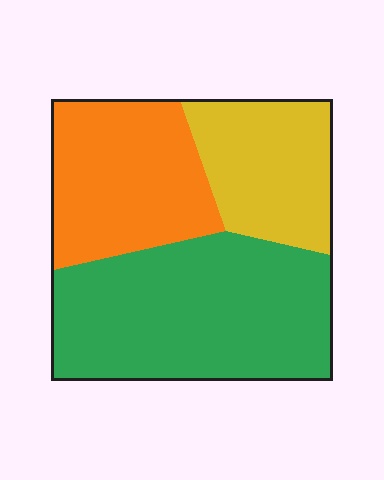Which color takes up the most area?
Green, at roughly 45%.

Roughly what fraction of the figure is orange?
Orange covers around 30% of the figure.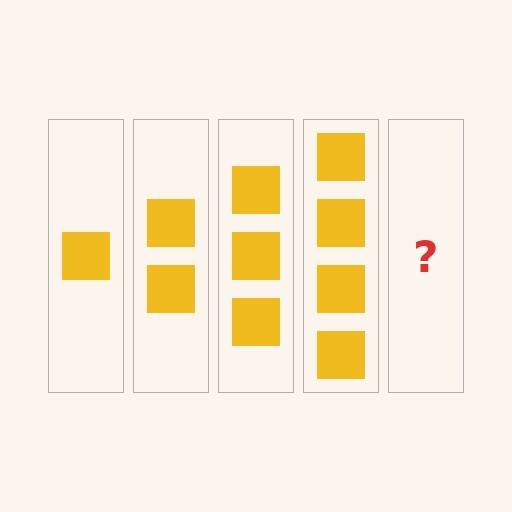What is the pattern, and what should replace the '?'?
The pattern is that each step adds one more square. The '?' should be 5 squares.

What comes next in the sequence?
The next element should be 5 squares.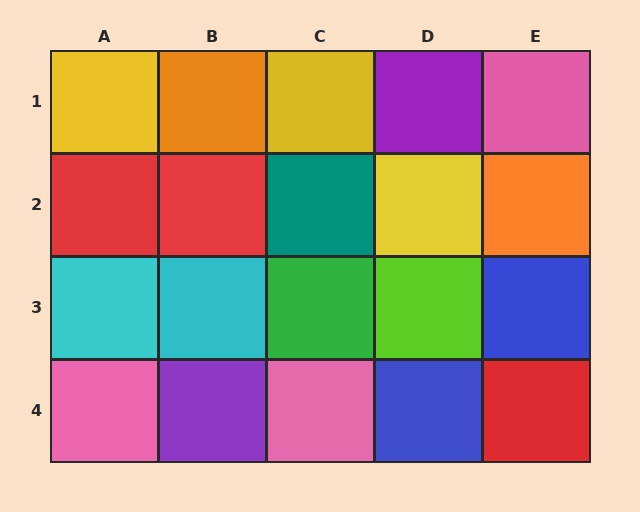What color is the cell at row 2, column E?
Orange.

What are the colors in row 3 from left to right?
Cyan, cyan, green, lime, blue.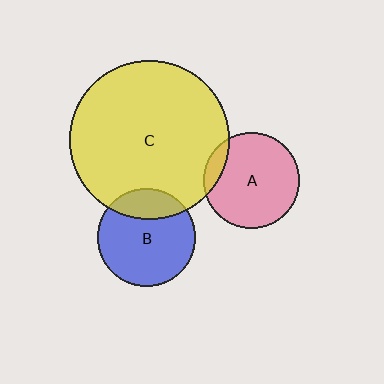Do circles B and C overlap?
Yes.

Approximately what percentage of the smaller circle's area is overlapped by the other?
Approximately 20%.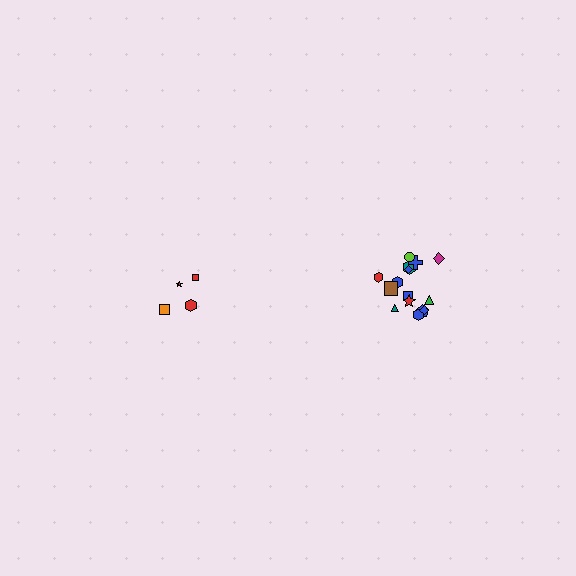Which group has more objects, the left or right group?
The right group.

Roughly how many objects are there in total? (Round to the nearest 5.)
Roughly 20 objects in total.